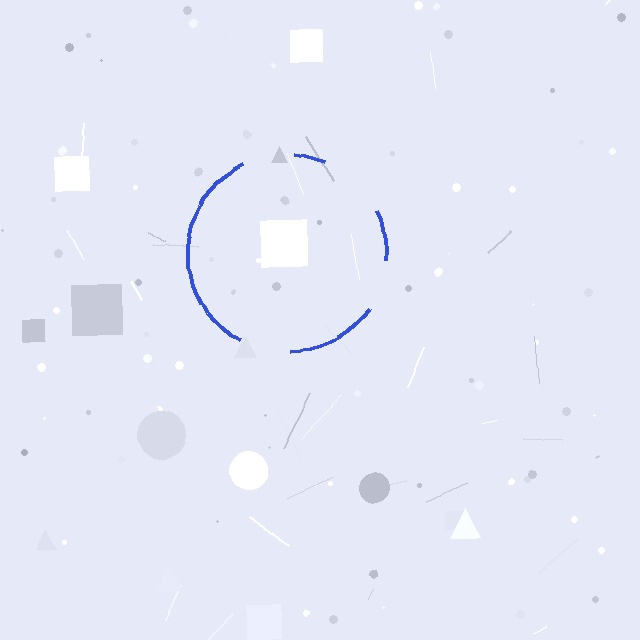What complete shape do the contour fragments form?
The contour fragments form a circle.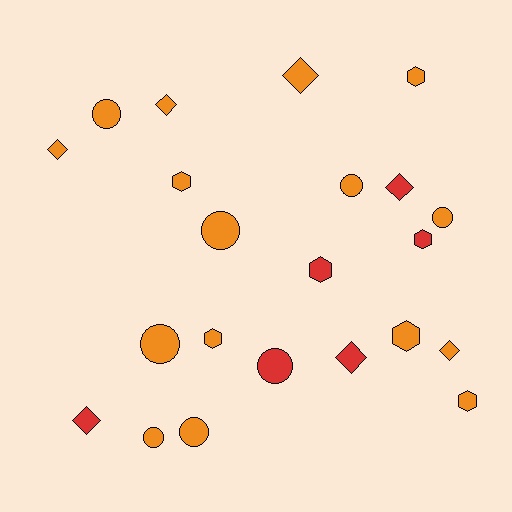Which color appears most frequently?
Orange, with 16 objects.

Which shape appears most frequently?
Circle, with 8 objects.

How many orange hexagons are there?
There are 5 orange hexagons.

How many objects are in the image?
There are 22 objects.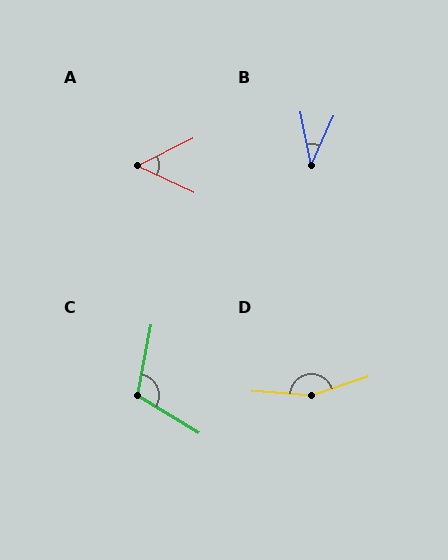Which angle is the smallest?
B, at approximately 36 degrees.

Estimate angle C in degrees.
Approximately 110 degrees.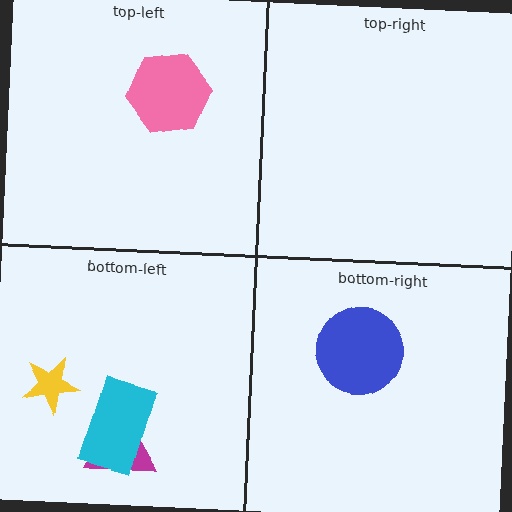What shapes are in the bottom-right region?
The blue circle.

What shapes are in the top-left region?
The pink hexagon.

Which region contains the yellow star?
The bottom-left region.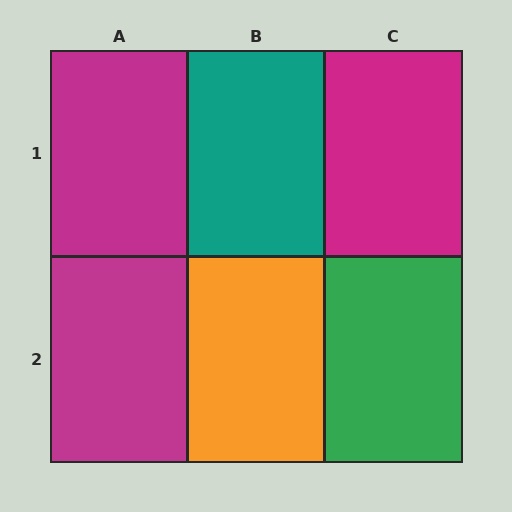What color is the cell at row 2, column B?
Orange.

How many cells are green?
1 cell is green.